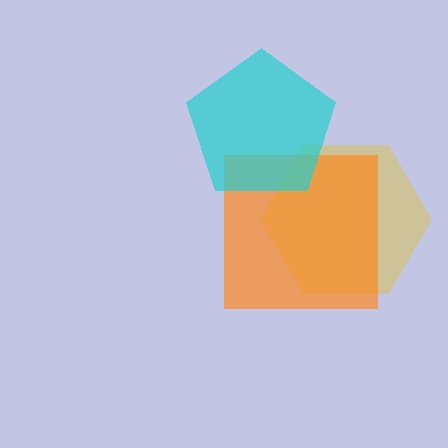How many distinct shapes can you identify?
There are 3 distinct shapes: a yellow hexagon, an orange square, a cyan pentagon.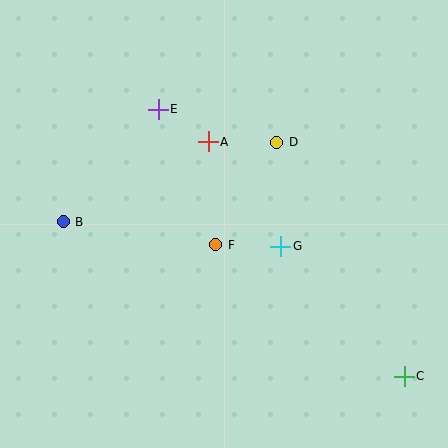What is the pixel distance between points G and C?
The distance between G and C is 179 pixels.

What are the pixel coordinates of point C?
Point C is at (404, 376).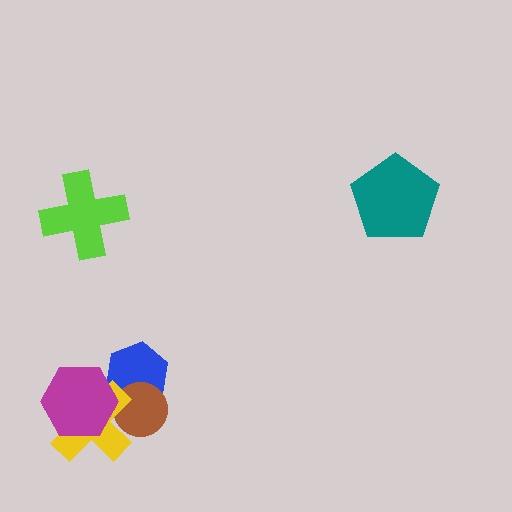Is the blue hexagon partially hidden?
Yes, it is partially covered by another shape.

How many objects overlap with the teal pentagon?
0 objects overlap with the teal pentagon.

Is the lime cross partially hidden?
No, no other shape covers it.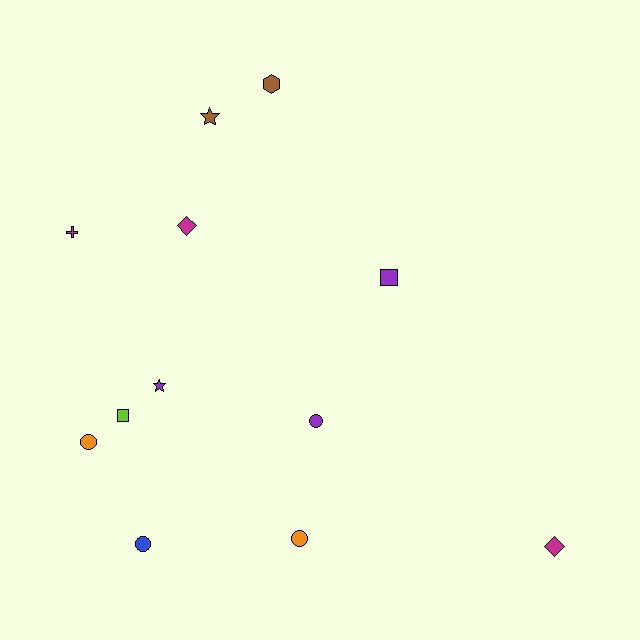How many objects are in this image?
There are 12 objects.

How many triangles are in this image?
There are no triangles.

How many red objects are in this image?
There are no red objects.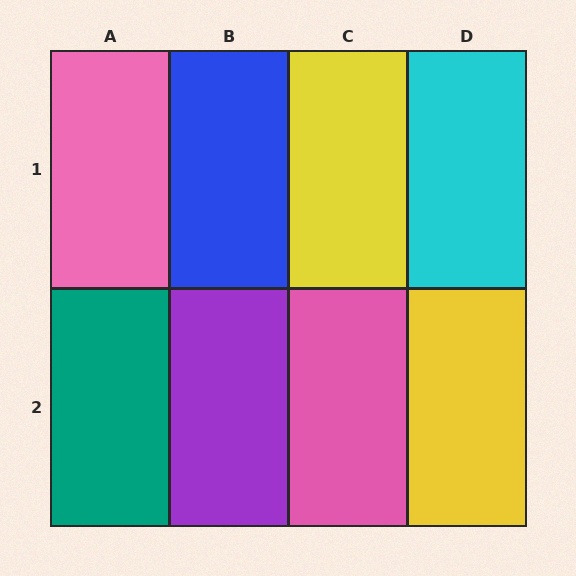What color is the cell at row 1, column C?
Yellow.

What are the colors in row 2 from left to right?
Teal, purple, pink, yellow.